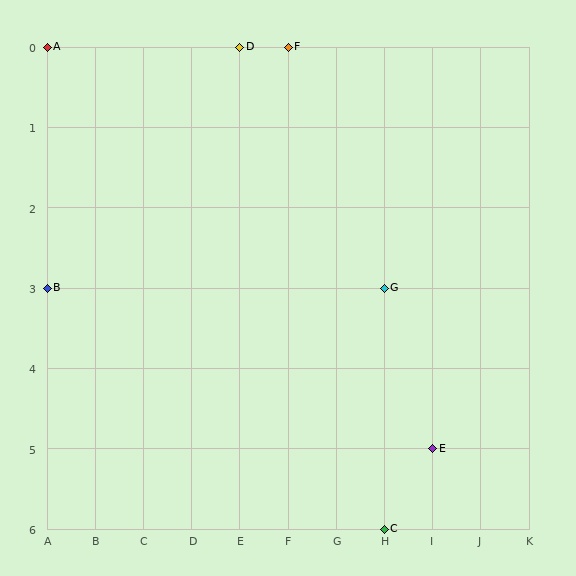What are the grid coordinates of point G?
Point G is at grid coordinates (H, 3).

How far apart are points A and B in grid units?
Points A and B are 3 rows apart.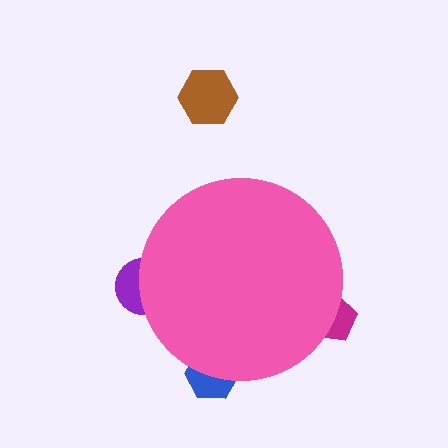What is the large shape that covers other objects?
A pink circle.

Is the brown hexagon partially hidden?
No, the brown hexagon is fully visible.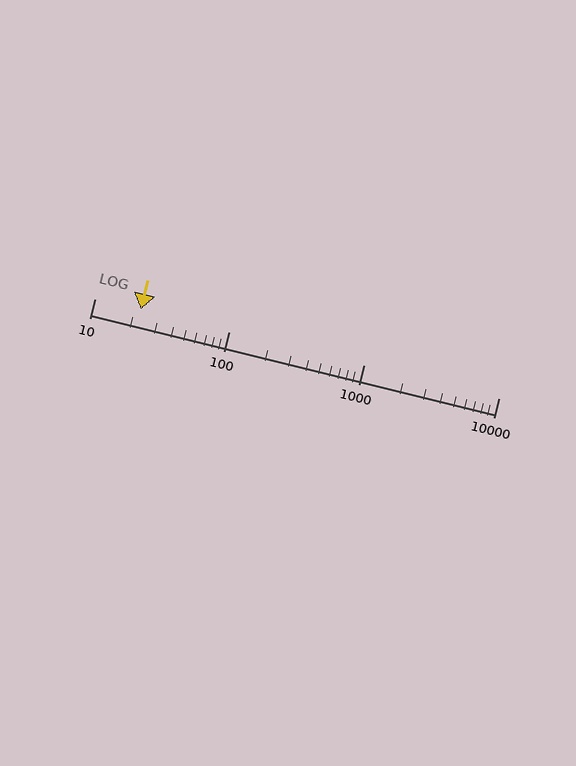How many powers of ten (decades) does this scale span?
The scale spans 3 decades, from 10 to 10000.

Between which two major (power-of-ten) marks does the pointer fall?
The pointer is between 10 and 100.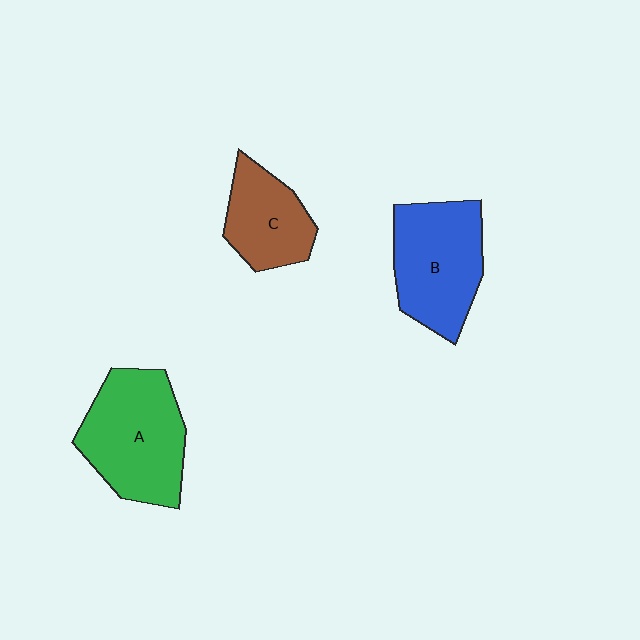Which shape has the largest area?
Shape A (green).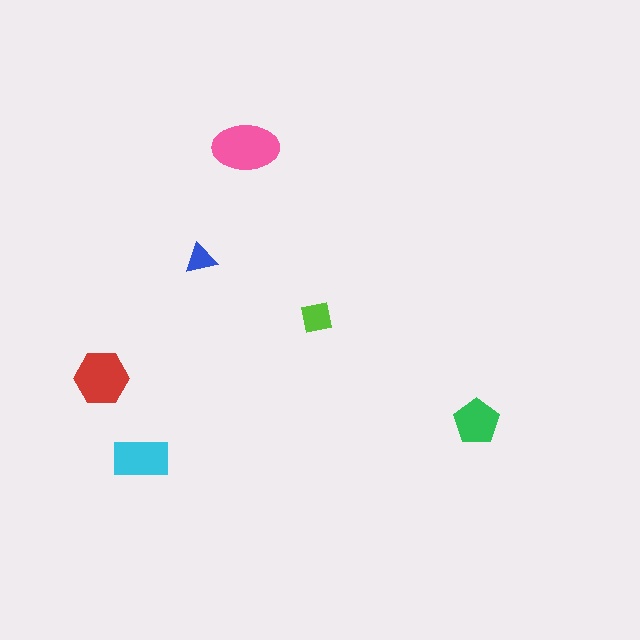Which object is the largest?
The pink ellipse.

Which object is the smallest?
The blue triangle.